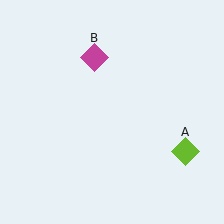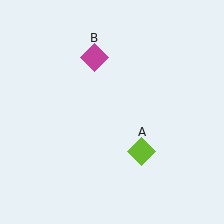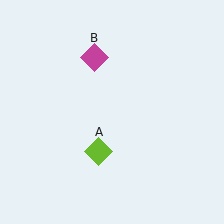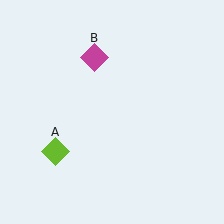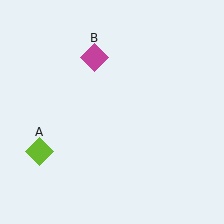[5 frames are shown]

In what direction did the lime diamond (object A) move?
The lime diamond (object A) moved left.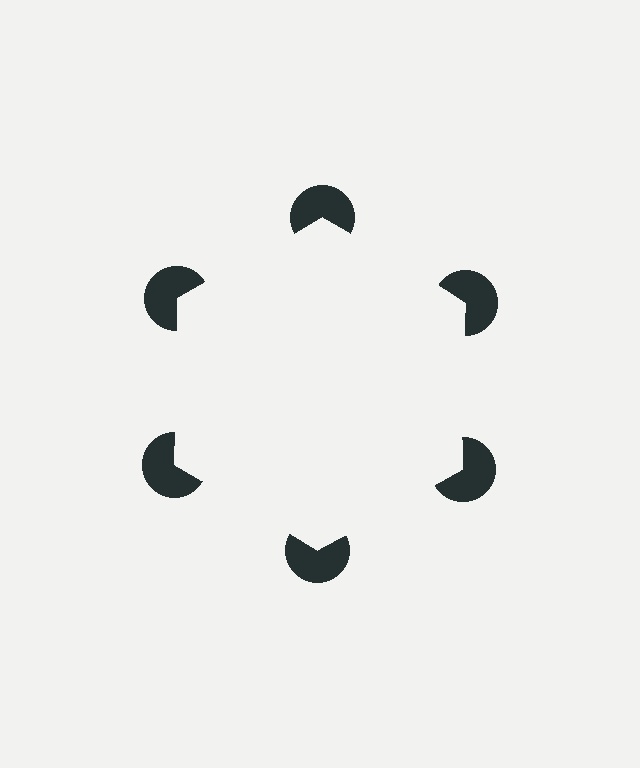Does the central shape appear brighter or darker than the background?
It typically appears slightly brighter than the background, even though no actual brightness change is drawn.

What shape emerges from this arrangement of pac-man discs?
An illusory hexagon — its edges are inferred from the aligned wedge cuts in the pac-man discs, not physically drawn.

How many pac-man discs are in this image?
There are 6 — one at each vertex of the illusory hexagon.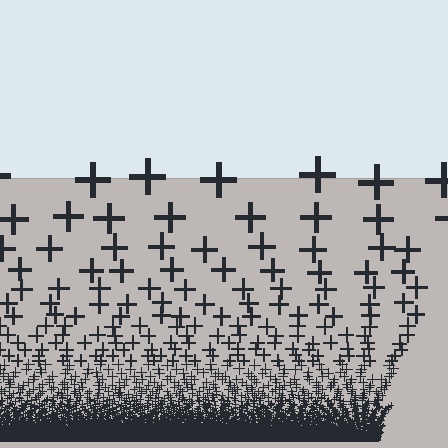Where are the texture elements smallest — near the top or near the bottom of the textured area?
Near the bottom.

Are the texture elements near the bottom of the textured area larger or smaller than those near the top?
Smaller. The gradient is inverted — elements near the bottom are smaller and denser.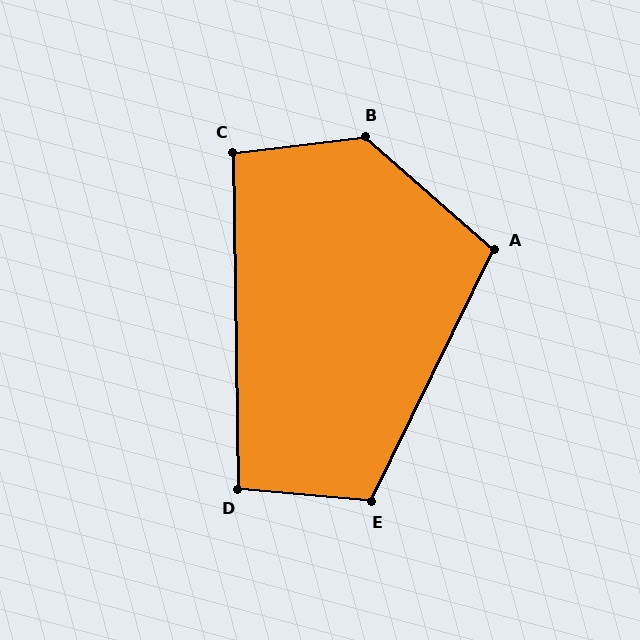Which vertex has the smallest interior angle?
D, at approximately 96 degrees.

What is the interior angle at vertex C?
Approximately 96 degrees (obtuse).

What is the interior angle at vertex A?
Approximately 105 degrees (obtuse).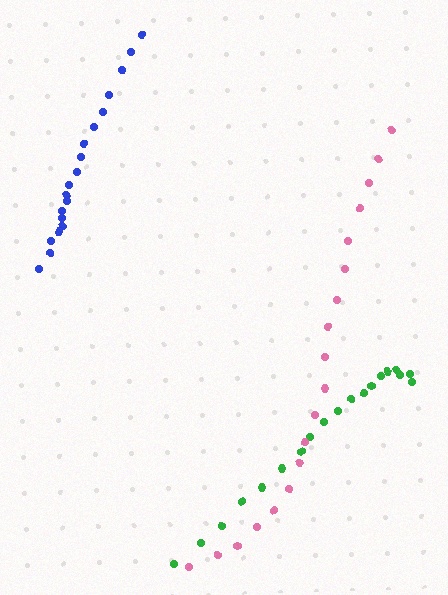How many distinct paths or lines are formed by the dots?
There are 3 distinct paths.